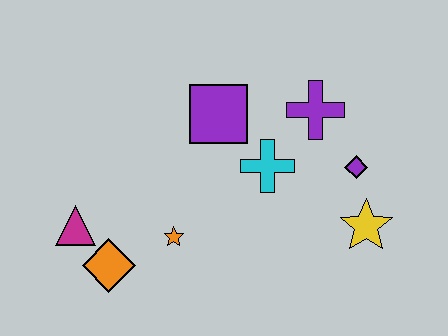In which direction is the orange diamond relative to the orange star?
The orange diamond is to the left of the orange star.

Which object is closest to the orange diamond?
The magenta triangle is closest to the orange diamond.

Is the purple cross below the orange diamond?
No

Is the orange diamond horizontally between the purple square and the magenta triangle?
Yes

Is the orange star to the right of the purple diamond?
No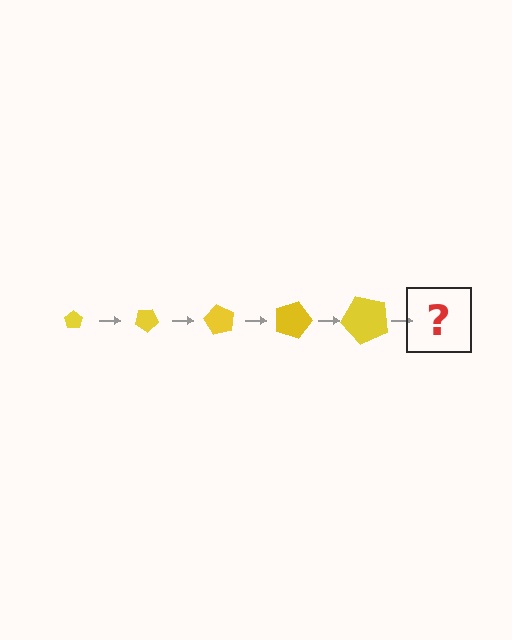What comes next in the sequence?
The next element should be a pentagon, larger than the previous one and rotated 150 degrees from the start.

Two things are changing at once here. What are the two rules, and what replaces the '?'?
The two rules are that the pentagon grows larger each step and it rotates 30 degrees each step. The '?' should be a pentagon, larger than the previous one and rotated 150 degrees from the start.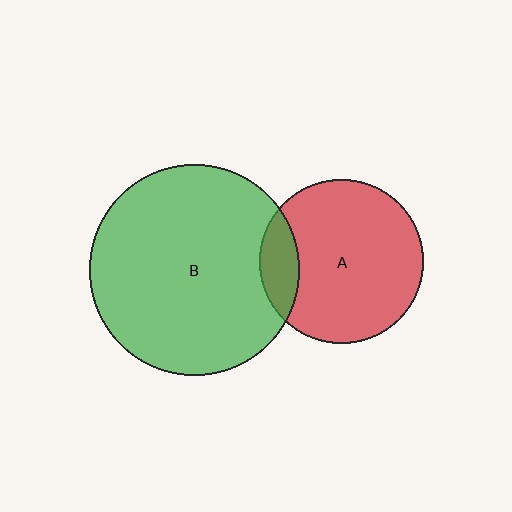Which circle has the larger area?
Circle B (green).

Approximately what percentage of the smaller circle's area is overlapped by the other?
Approximately 15%.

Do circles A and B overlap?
Yes.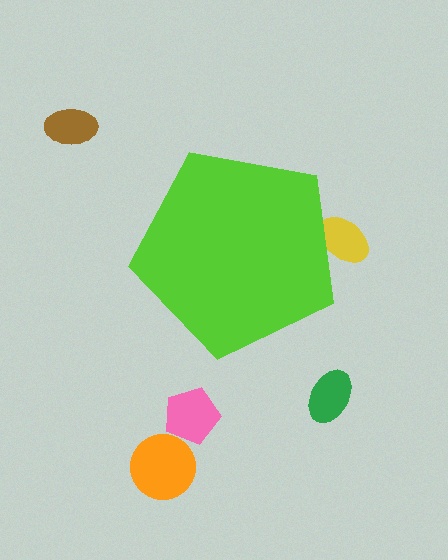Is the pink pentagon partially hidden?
No, the pink pentagon is fully visible.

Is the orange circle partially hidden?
No, the orange circle is fully visible.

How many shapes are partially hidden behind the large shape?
1 shape is partially hidden.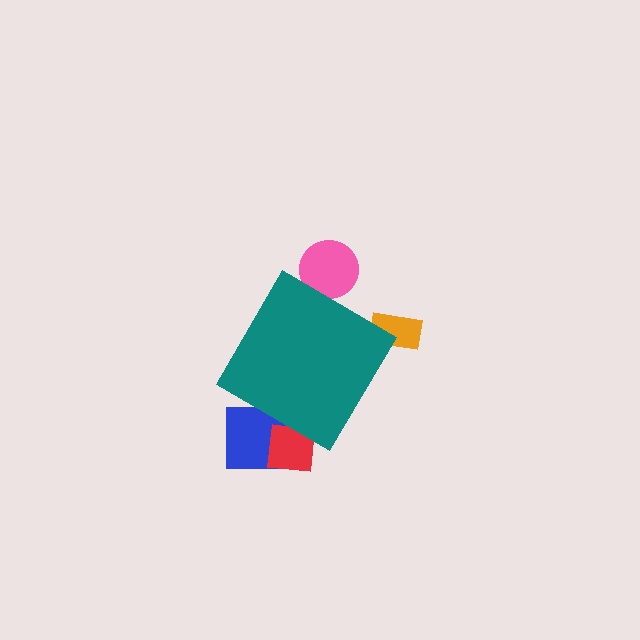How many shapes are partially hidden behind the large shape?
4 shapes are partially hidden.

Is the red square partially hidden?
Yes, the red square is partially hidden behind the teal diamond.